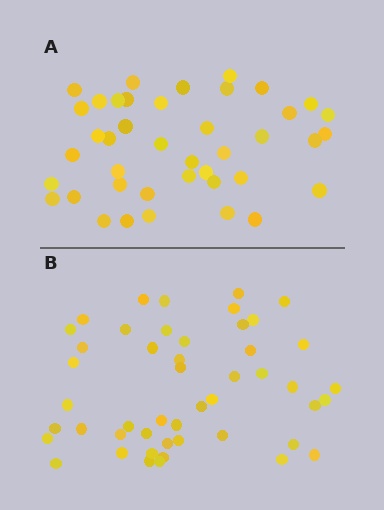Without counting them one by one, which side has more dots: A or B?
Region B (the bottom region) has more dots.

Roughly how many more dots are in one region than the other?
Region B has roughly 8 or so more dots than region A.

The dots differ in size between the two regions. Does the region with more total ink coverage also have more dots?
No. Region A has more total ink coverage because its dots are larger, but region B actually contains more individual dots. Total area can be misleading — the number of items is what matters here.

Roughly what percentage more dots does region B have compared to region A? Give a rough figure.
About 15% more.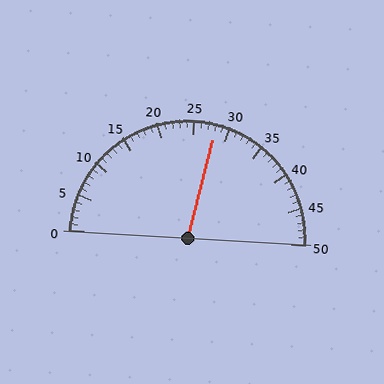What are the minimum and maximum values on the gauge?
The gauge ranges from 0 to 50.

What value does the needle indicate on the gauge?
The needle indicates approximately 28.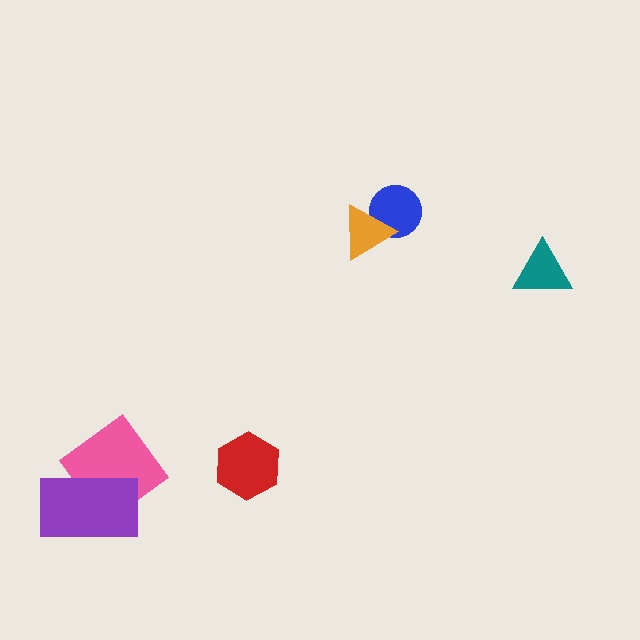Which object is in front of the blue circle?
The orange triangle is in front of the blue circle.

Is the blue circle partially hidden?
Yes, it is partially covered by another shape.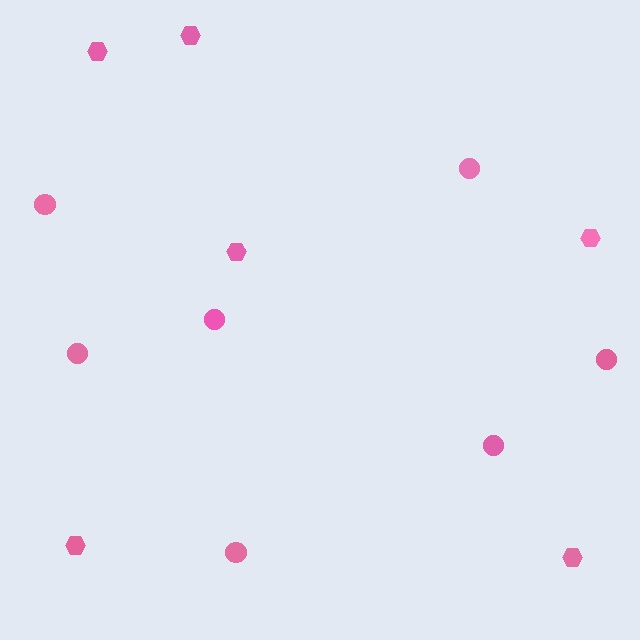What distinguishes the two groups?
There are 2 groups: one group of circles (7) and one group of hexagons (6).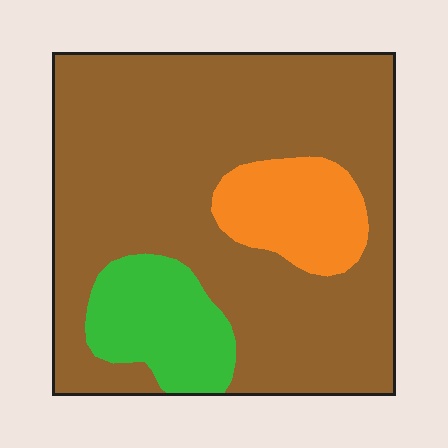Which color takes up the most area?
Brown, at roughly 75%.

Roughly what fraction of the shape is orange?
Orange takes up about one eighth (1/8) of the shape.